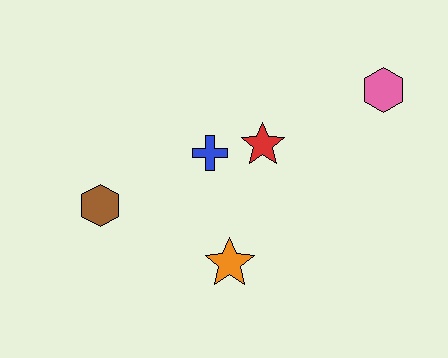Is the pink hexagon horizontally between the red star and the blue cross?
No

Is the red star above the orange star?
Yes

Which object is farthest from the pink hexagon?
The brown hexagon is farthest from the pink hexagon.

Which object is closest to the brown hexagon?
The blue cross is closest to the brown hexagon.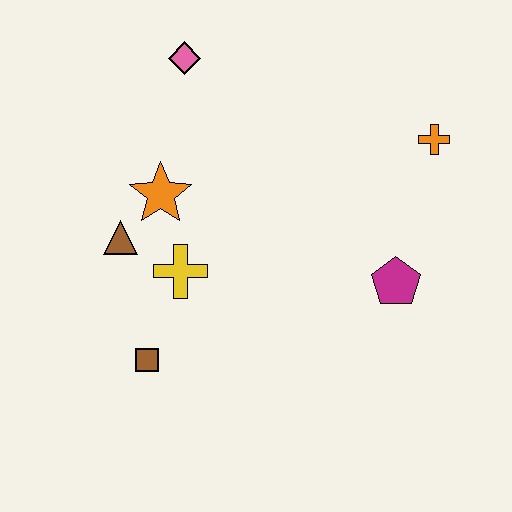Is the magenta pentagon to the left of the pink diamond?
No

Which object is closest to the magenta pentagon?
The orange cross is closest to the magenta pentagon.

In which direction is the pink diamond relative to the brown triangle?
The pink diamond is above the brown triangle.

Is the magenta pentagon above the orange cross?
No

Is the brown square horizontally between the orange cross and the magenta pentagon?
No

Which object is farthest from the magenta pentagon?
The pink diamond is farthest from the magenta pentagon.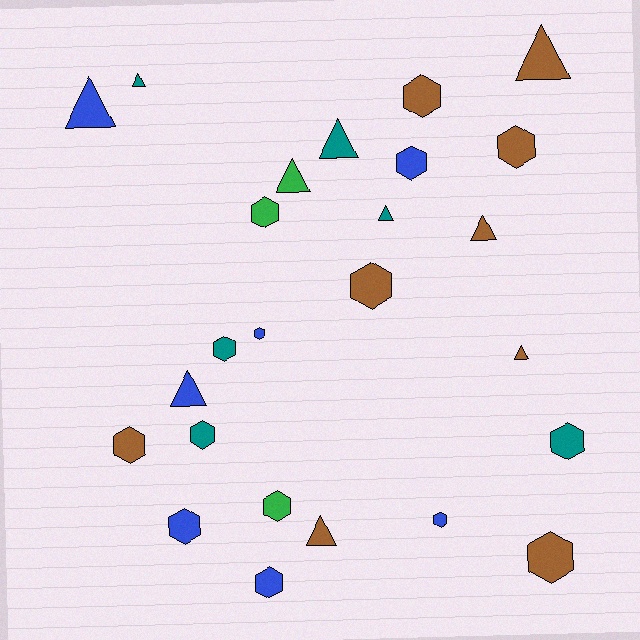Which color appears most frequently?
Brown, with 9 objects.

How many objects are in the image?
There are 25 objects.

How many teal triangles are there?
There are 3 teal triangles.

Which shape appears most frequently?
Hexagon, with 15 objects.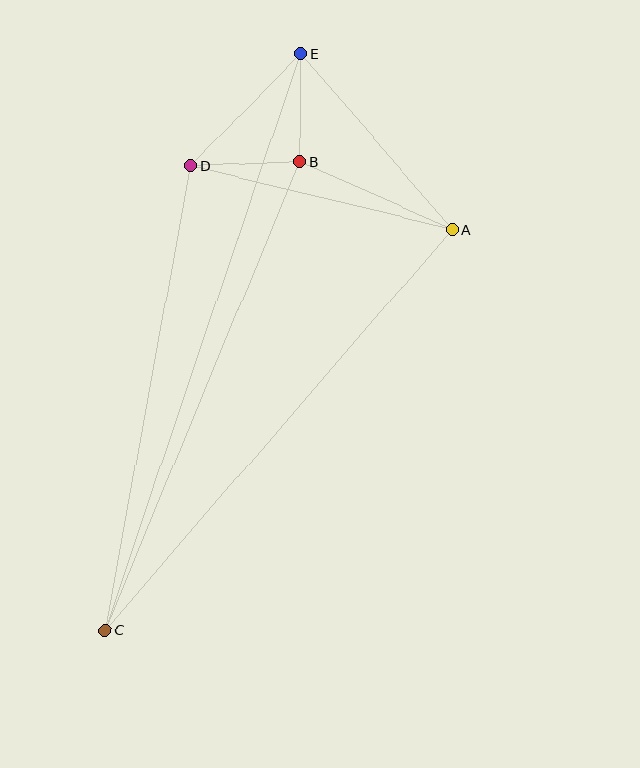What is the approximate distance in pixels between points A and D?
The distance between A and D is approximately 269 pixels.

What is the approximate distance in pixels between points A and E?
The distance between A and E is approximately 232 pixels.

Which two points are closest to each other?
Points B and E are closest to each other.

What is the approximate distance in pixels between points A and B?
The distance between A and B is approximately 166 pixels.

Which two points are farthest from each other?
Points C and E are farthest from each other.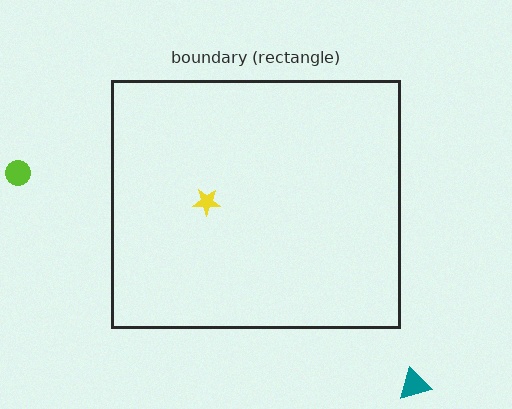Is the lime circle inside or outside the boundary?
Outside.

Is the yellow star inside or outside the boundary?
Inside.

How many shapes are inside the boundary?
1 inside, 2 outside.